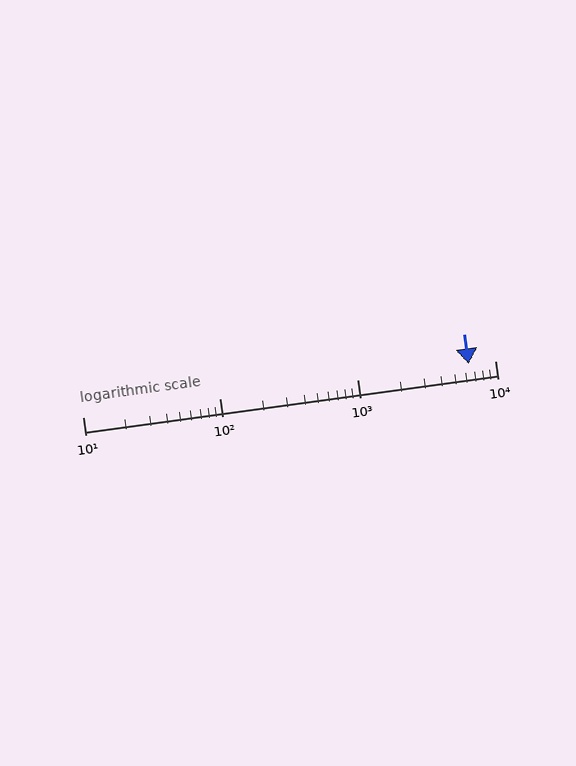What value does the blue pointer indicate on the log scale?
The pointer indicates approximately 6400.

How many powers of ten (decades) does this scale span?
The scale spans 3 decades, from 10 to 10000.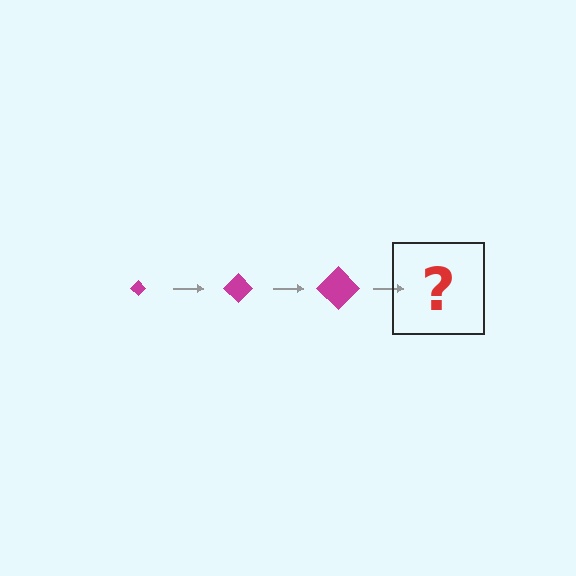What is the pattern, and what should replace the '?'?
The pattern is that the diamond gets progressively larger each step. The '?' should be a magenta diamond, larger than the previous one.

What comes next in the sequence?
The next element should be a magenta diamond, larger than the previous one.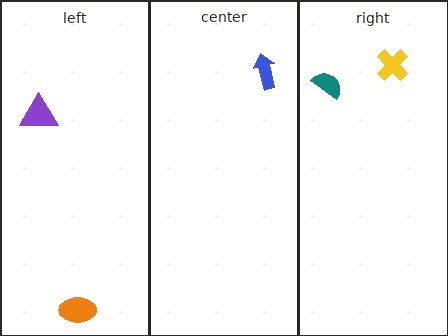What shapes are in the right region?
The yellow cross, the teal semicircle.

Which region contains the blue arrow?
The center region.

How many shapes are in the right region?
2.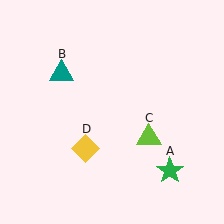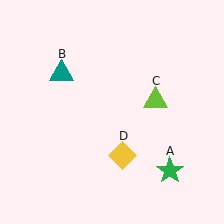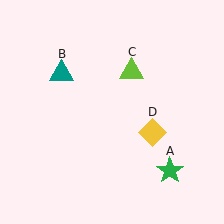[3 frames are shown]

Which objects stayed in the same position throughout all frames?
Green star (object A) and teal triangle (object B) remained stationary.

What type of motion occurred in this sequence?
The lime triangle (object C), yellow diamond (object D) rotated counterclockwise around the center of the scene.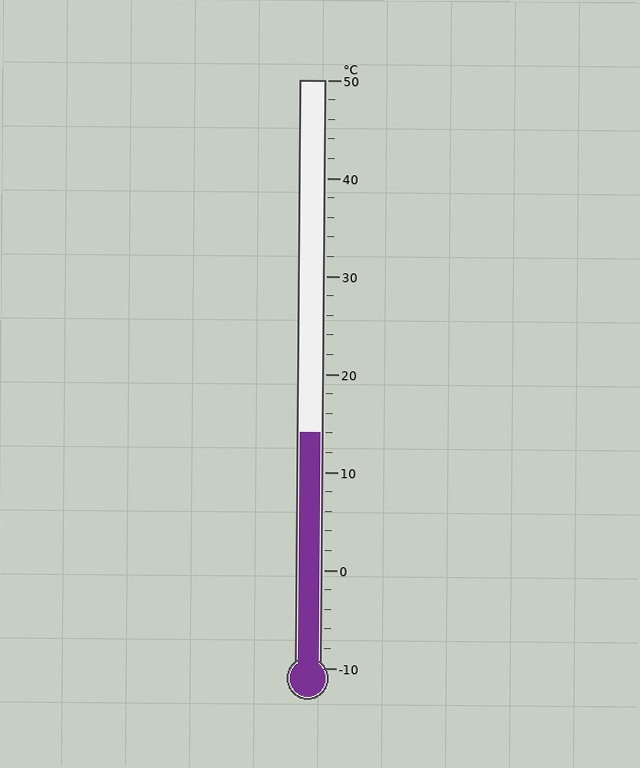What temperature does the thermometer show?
The thermometer shows approximately 14°C.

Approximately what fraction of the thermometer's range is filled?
The thermometer is filled to approximately 40% of its range.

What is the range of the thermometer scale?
The thermometer scale ranges from -10°C to 50°C.